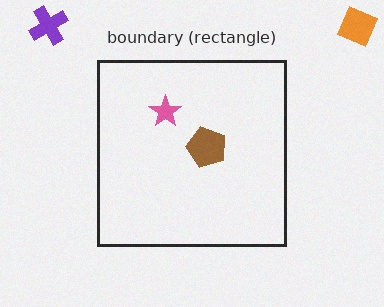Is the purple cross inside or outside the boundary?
Outside.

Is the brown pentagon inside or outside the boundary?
Inside.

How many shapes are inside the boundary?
2 inside, 2 outside.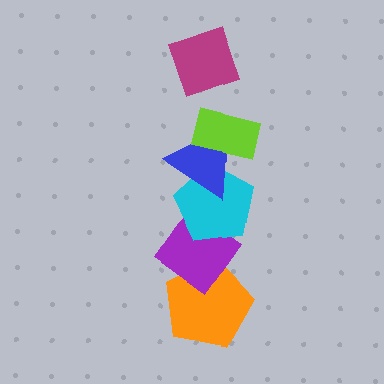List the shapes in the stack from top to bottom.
From top to bottom: the magenta diamond, the lime rectangle, the blue triangle, the cyan pentagon, the purple diamond, the orange pentagon.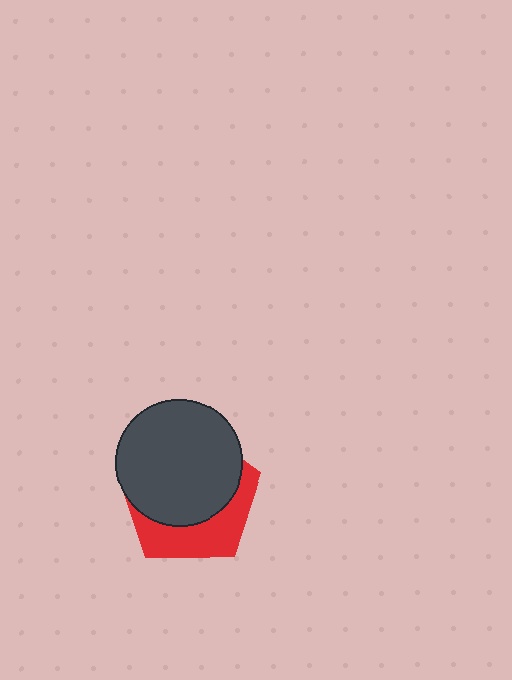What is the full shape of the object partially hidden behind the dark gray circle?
The partially hidden object is a red pentagon.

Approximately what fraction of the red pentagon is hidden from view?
Roughly 64% of the red pentagon is hidden behind the dark gray circle.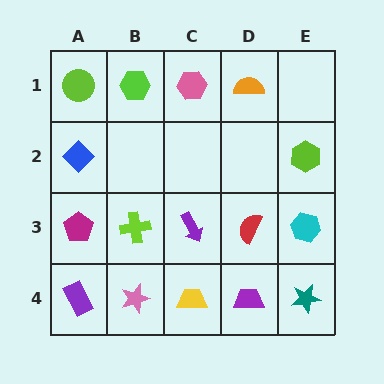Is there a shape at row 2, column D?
No, that cell is empty.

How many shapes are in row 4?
5 shapes.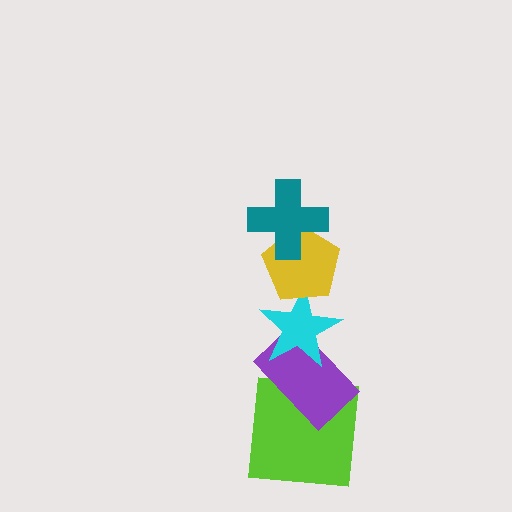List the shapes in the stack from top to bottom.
From top to bottom: the teal cross, the yellow pentagon, the cyan star, the purple rectangle, the lime square.